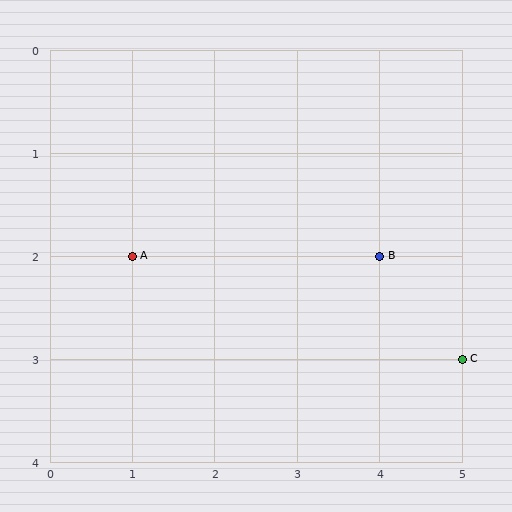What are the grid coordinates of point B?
Point B is at grid coordinates (4, 2).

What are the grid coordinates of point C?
Point C is at grid coordinates (5, 3).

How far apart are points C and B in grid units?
Points C and B are 1 column and 1 row apart (about 1.4 grid units diagonally).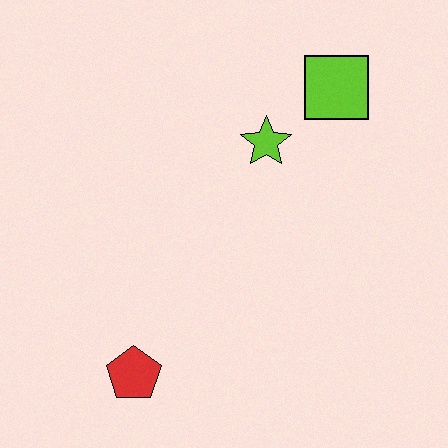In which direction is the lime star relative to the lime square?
The lime star is to the left of the lime square.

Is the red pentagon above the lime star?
No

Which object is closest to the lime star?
The lime square is closest to the lime star.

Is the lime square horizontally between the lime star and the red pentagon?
No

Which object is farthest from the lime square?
The red pentagon is farthest from the lime square.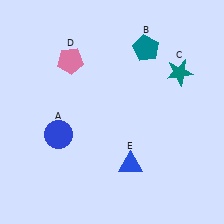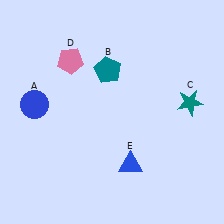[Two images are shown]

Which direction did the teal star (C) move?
The teal star (C) moved down.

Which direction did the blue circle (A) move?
The blue circle (A) moved up.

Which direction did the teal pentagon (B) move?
The teal pentagon (B) moved left.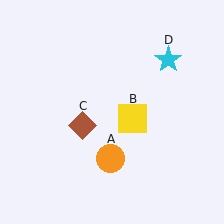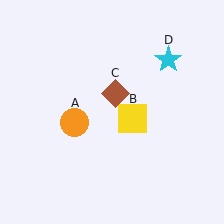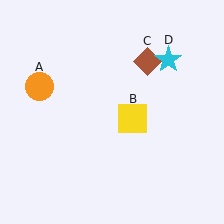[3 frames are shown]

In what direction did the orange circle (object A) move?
The orange circle (object A) moved up and to the left.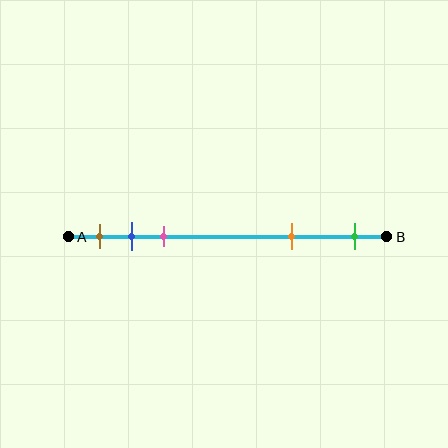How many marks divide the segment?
There are 5 marks dividing the segment.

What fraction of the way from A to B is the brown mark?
The brown mark is approximately 10% (0.1) of the way from A to B.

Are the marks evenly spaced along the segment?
No, the marks are not evenly spaced.